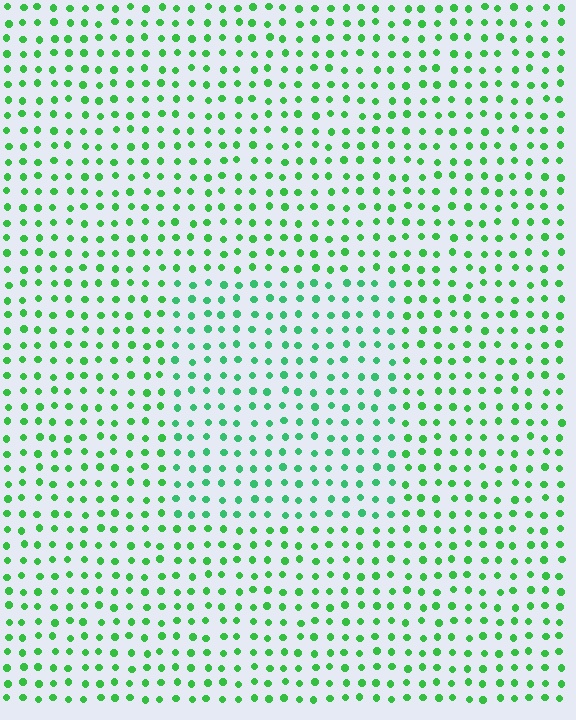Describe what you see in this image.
The image is filled with small green elements in a uniform arrangement. A rectangle-shaped region is visible where the elements are tinted to a slightly different hue, forming a subtle color boundary.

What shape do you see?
I see a rectangle.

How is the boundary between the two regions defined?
The boundary is defined purely by a slight shift in hue (about 20 degrees). Spacing, size, and orientation are identical on both sides.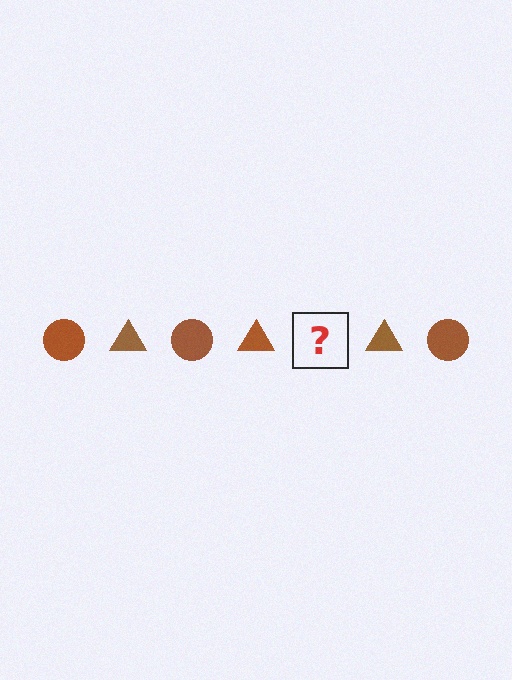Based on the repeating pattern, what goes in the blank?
The blank should be a brown circle.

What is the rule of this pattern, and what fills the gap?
The rule is that the pattern cycles through circle, triangle shapes in brown. The gap should be filled with a brown circle.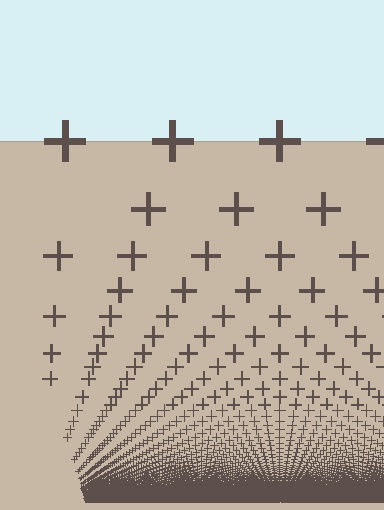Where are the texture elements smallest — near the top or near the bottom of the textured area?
Near the bottom.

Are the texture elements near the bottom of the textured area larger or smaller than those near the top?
Smaller. The gradient is inverted — elements near the bottom are smaller and denser.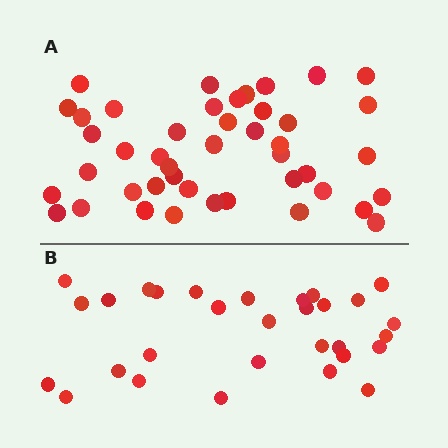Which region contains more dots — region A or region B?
Region A (the top region) has more dots.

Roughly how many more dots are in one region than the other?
Region A has approximately 15 more dots than region B.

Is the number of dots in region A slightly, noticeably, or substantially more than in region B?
Region A has substantially more. The ratio is roughly 1.5 to 1.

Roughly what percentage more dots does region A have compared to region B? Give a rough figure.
About 45% more.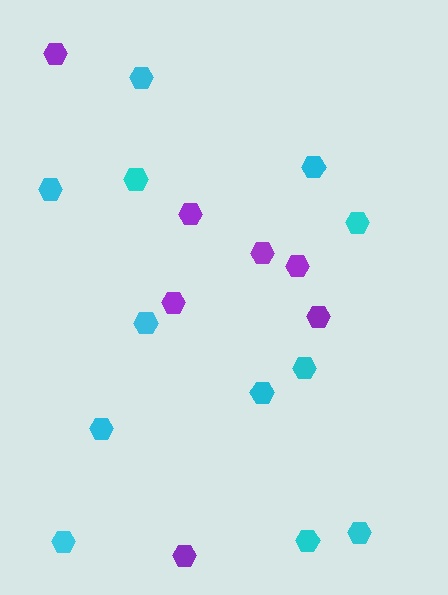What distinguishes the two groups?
There are 2 groups: one group of purple hexagons (7) and one group of cyan hexagons (12).